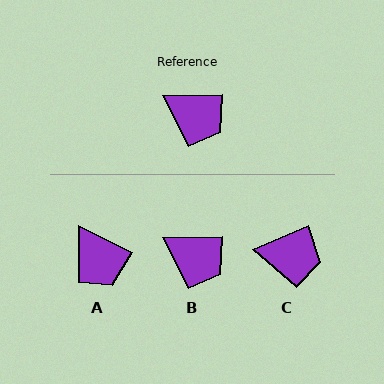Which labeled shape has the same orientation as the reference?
B.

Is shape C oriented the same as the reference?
No, it is off by about 22 degrees.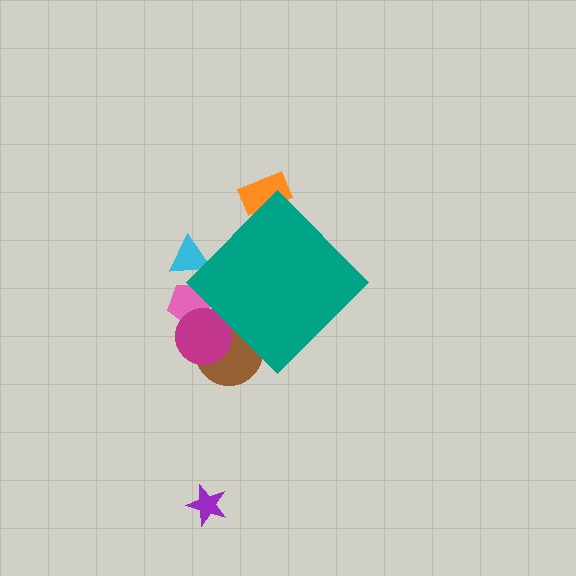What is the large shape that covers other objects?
A teal diamond.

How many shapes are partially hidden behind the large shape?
5 shapes are partially hidden.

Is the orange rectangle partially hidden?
Yes, the orange rectangle is partially hidden behind the teal diamond.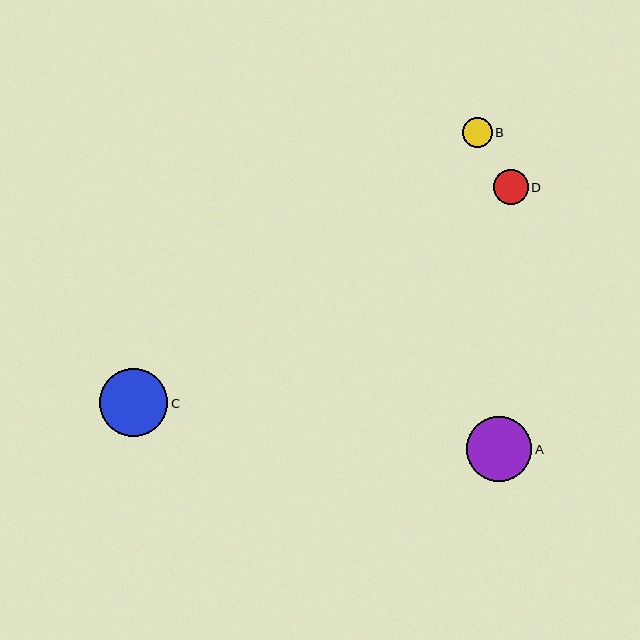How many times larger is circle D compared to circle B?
Circle D is approximately 1.2 times the size of circle B.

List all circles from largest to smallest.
From largest to smallest: C, A, D, B.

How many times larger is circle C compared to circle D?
Circle C is approximately 2.0 times the size of circle D.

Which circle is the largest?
Circle C is the largest with a size of approximately 68 pixels.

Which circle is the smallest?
Circle B is the smallest with a size of approximately 30 pixels.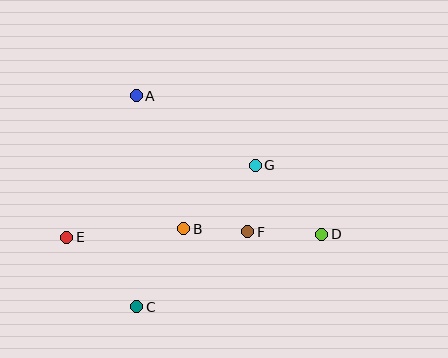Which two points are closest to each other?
Points B and F are closest to each other.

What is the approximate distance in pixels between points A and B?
The distance between A and B is approximately 141 pixels.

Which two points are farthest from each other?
Points D and E are farthest from each other.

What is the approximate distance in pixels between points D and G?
The distance between D and G is approximately 96 pixels.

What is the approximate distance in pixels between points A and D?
The distance between A and D is approximately 232 pixels.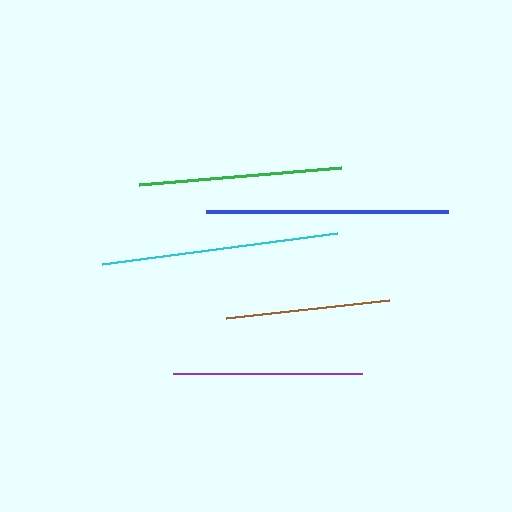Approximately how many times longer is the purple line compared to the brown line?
The purple line is approximately 1.2 times the length of the brown line.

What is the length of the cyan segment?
The cyan segment is approximately 237 pixels long.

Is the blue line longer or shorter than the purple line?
The blue line is longer than the purple line.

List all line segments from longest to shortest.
From longest to shortest: blue, cyan, green, purple, brown.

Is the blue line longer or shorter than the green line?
The blue line is longer than the green line.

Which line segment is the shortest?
The brown line is the shortest at approximately 163 pixels.